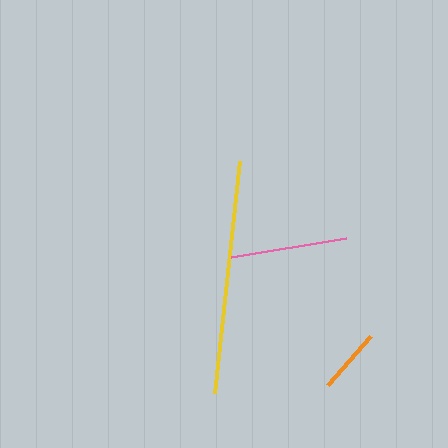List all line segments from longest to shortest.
From longest to shortest: yellow, pink, orange.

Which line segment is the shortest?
The orange line is the shortest at approximately 65 pixels.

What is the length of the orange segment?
The orange segment is approximately 65 pixels long.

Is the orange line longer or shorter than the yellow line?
The yellow line is longer than the orange line.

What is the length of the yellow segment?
The yellow segment is approximately 233 pixels long.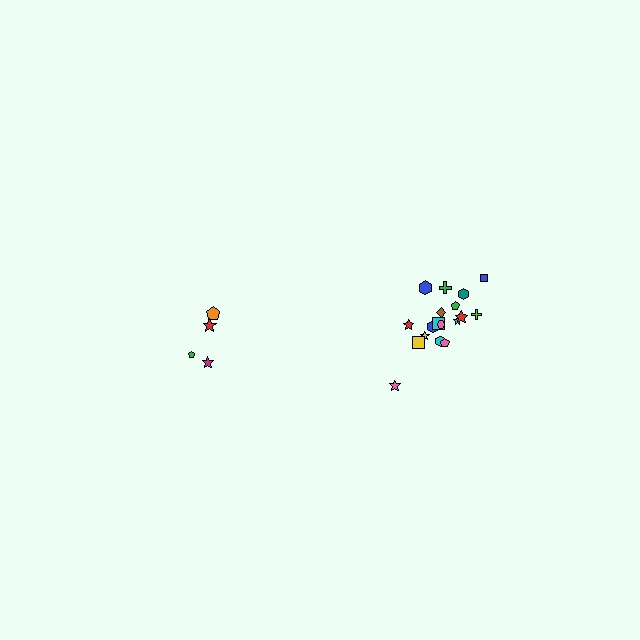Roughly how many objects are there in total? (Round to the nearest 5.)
Roughly 20 objects in total.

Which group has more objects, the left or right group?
The right group.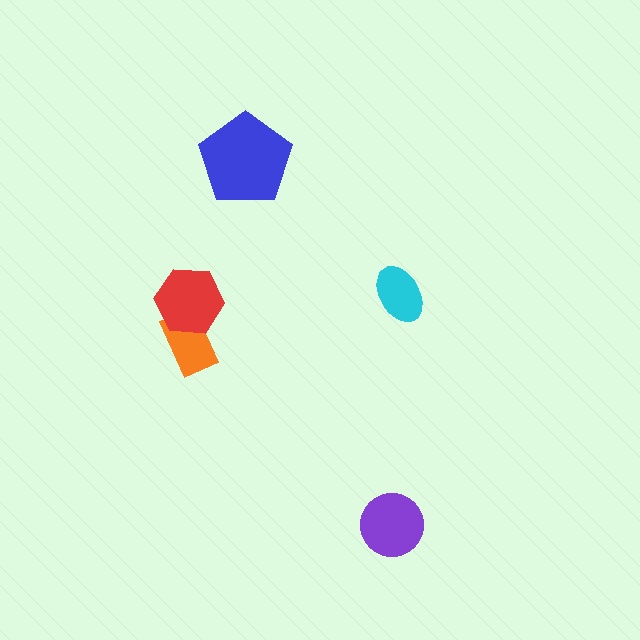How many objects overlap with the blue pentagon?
0 objects overlap with the blue pentagon.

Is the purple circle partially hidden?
No, no other shape covers it.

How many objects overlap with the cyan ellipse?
0 objects overlap with the cyan ellipse.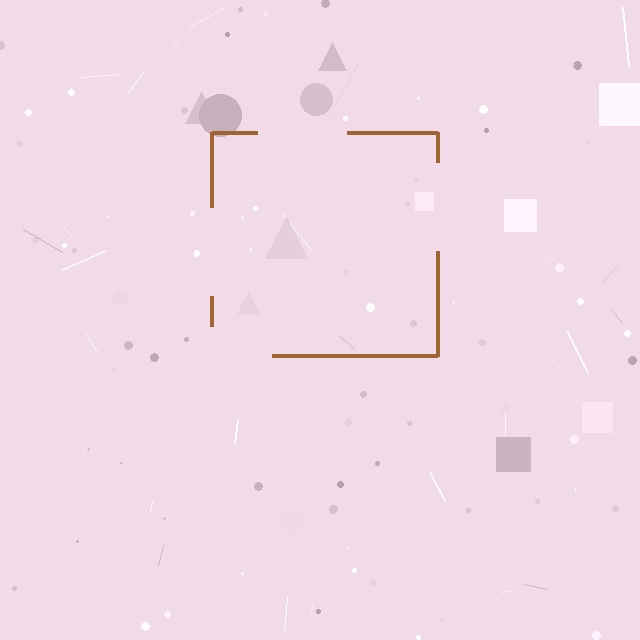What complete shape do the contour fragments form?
The contour fragments form a square.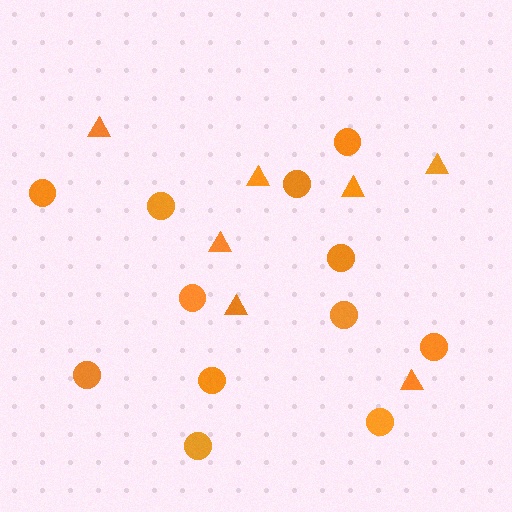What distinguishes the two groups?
There are 2 groups: one group of triangles (7) and one group of circles (12).